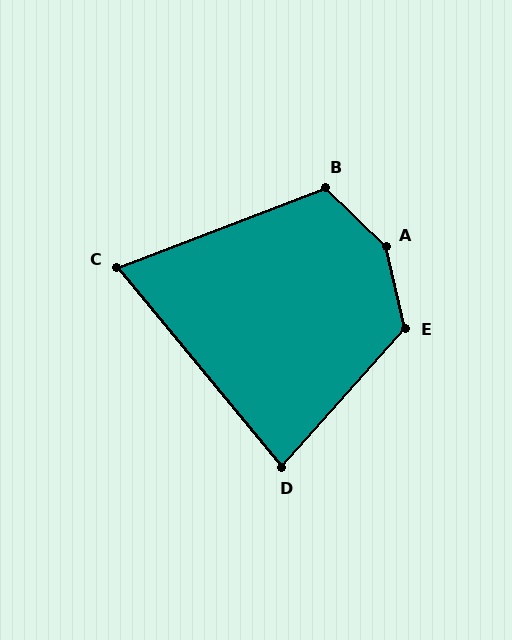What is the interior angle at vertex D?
Approximately 81 degrees (acute).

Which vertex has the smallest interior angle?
C, at approximately 71 degrees.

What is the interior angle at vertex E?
Approximately 125 degrees (obtuse).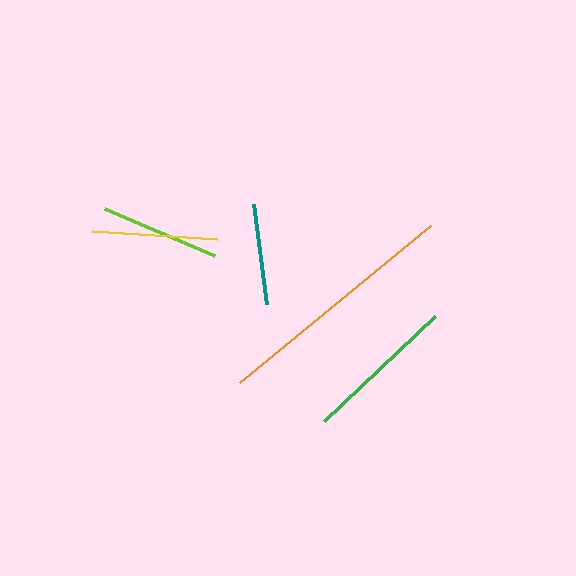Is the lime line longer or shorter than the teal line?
The lime line is longer than the teal line.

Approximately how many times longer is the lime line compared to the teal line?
The lime line is approximately 1.2 times the length of the teal line.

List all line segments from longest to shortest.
From longest to shortest: orange, green, yellow, lime, teal.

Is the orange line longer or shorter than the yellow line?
The orange line is longer than the yellow line.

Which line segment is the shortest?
The teal line is the shortest at approximately 101 pixels.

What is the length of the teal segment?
The teal segment is approximately 101 pixels long.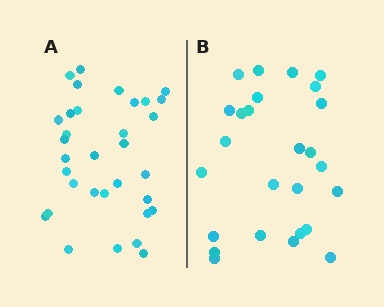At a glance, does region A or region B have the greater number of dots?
Region A (the left region) has more dots.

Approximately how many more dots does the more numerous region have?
Region A has roughly 8 or so more dots than region B.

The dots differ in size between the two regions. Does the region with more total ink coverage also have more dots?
No. Region B has more total ink coverage because its dots are larger, but region A actually contains more individual dots. Total area can be misleading — the number of items is what matters here.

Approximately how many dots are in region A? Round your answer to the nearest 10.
About 30 dots. (The exact count is 33, which rounds to 30.)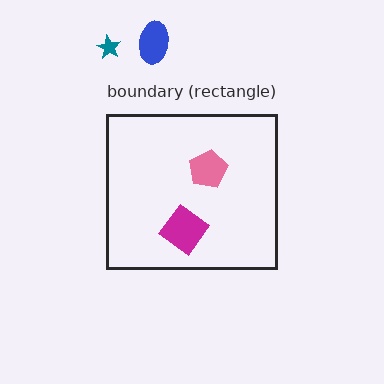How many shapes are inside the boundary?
2 inside, 2 outside.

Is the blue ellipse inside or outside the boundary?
Outside.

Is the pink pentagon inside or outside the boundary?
Inside.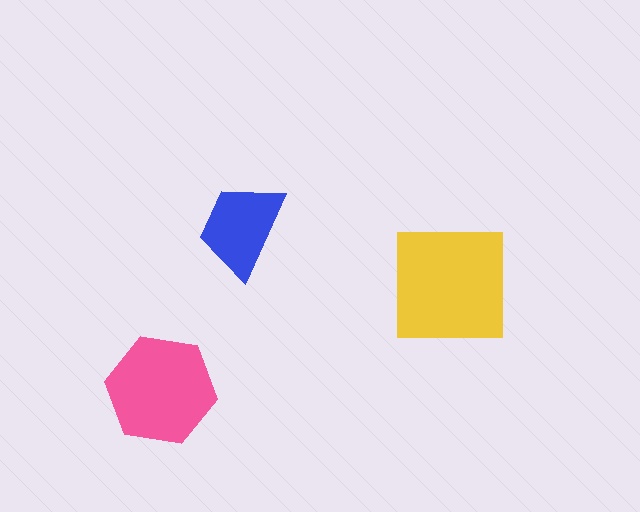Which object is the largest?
The yellow square.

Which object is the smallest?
The blue trapezoid.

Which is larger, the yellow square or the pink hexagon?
The yellow square.